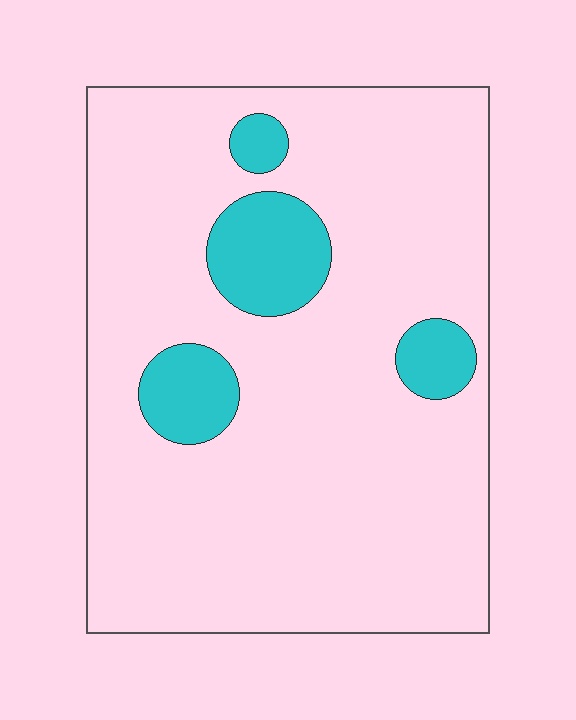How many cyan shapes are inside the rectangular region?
4.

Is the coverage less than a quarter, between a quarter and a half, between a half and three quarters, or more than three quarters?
Less than a quarter.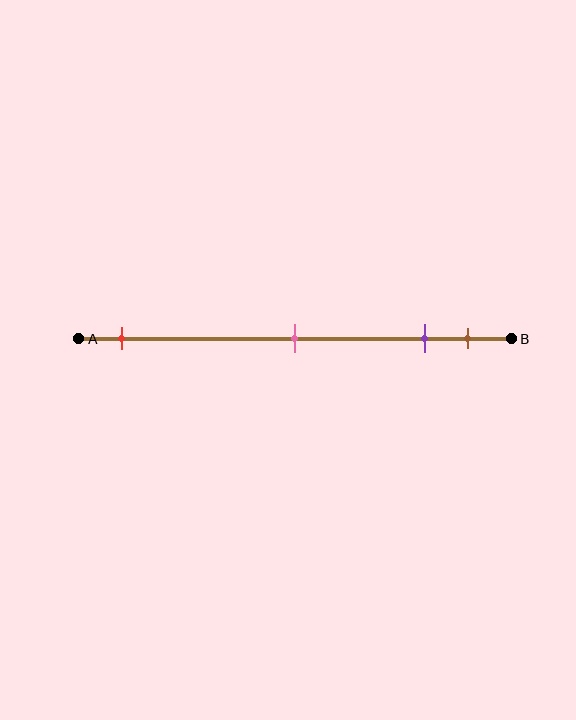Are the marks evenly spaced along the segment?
No, the marks are not evenly spaced.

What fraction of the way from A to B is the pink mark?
The pink mark is approximately 50% (0.5) of the way from A to B.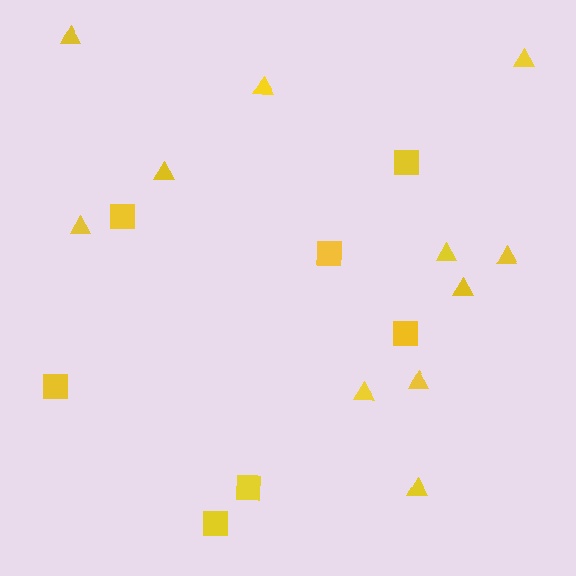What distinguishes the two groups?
There are 2 groups: one group of squares (7) and one group of triangles (11).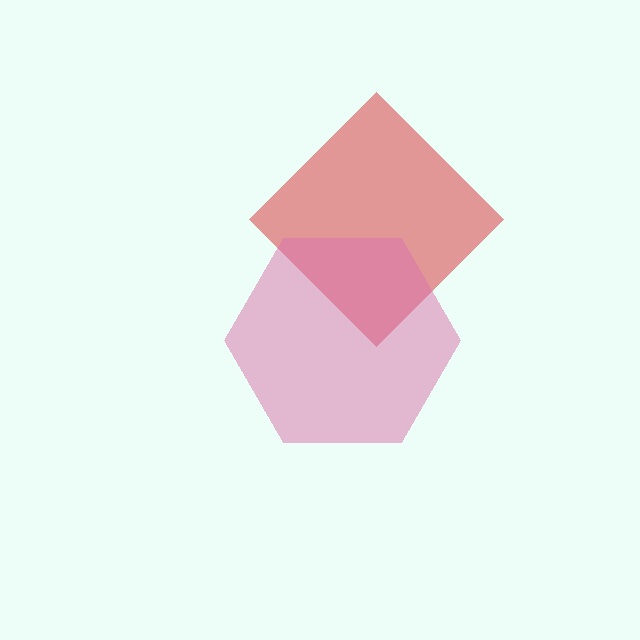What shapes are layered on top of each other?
The layered shapes are: a red diamond, a pink hexagon.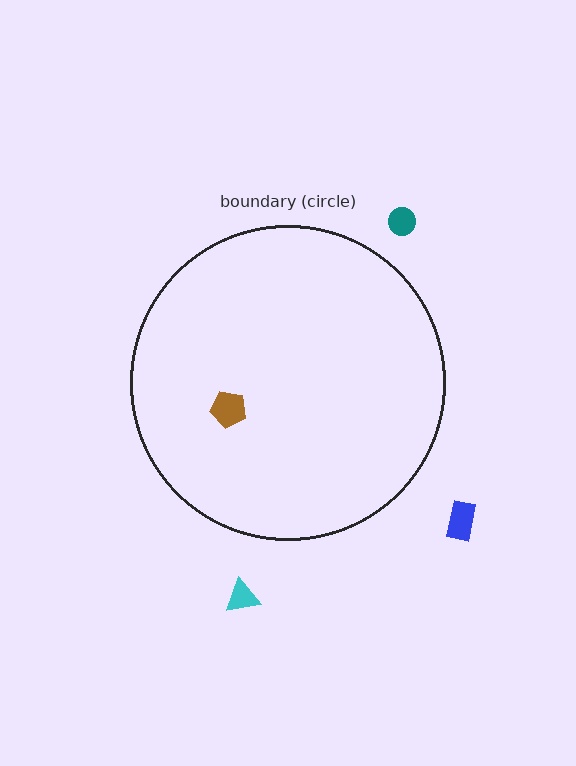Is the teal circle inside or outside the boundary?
Outside.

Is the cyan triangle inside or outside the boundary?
Outside.